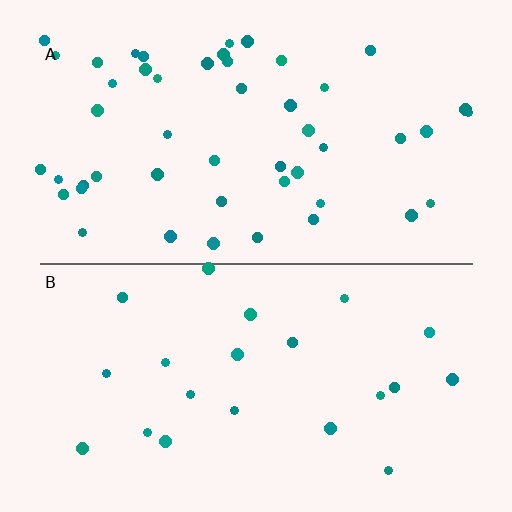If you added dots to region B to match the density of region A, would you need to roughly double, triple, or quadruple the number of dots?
Approximately double.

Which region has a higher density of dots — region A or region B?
A (the top).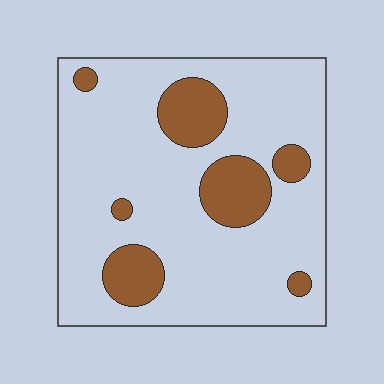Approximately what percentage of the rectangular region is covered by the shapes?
Approximately 20%.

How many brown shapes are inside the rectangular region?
7.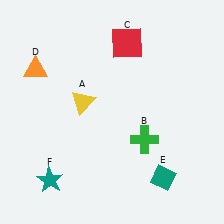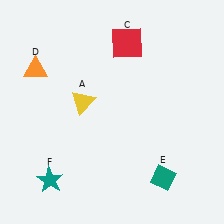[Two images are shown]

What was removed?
The green cross (B) was removed in Image 2.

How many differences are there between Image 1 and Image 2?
There is 1 difference between the two images.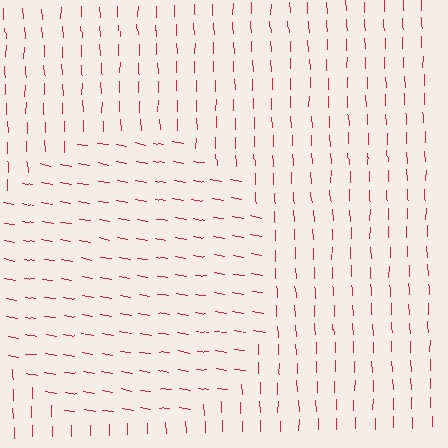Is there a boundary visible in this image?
Yes, there is a texture boundary formed by a change in line orientation.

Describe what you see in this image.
The image is filled with small red line segments. A circle region in the image has lines oriented differently from the surrounding lines, creating a visible texture boundary.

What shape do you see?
I see a circle.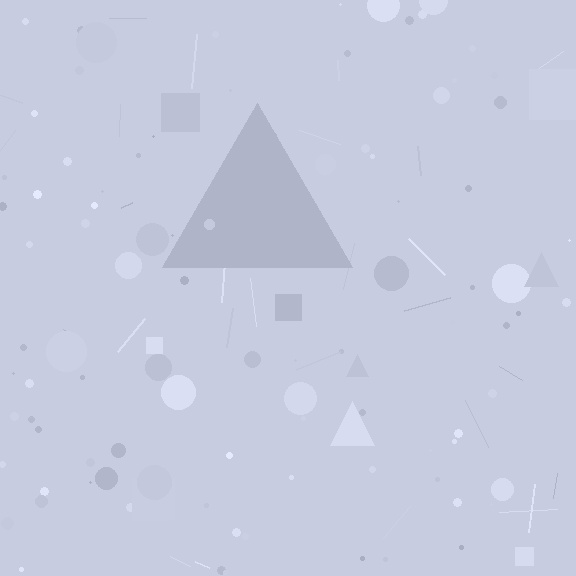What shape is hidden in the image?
A triangle is hidden in the image.